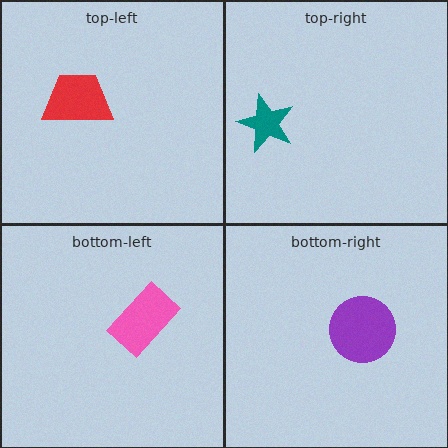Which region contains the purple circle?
The bottom-right region.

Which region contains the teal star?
The top-right region.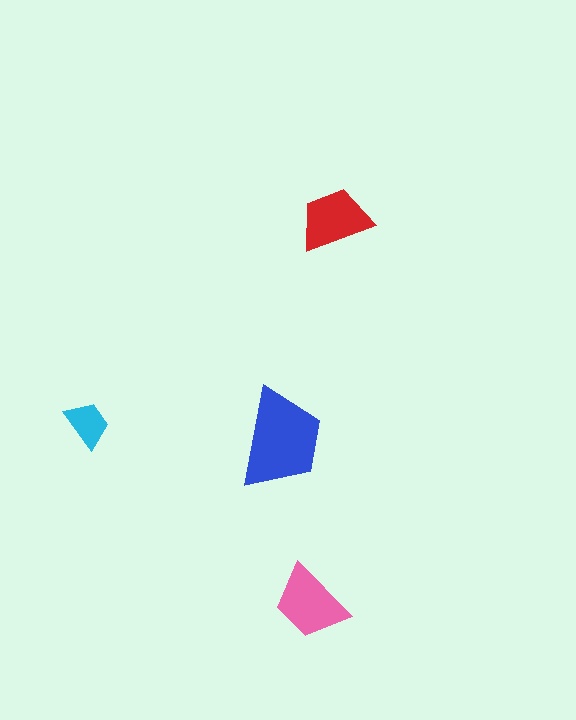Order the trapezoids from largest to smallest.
the blue one, the pink one, the red one, the cyan one.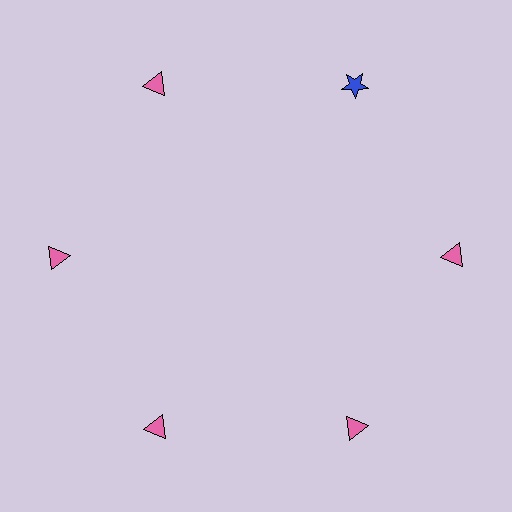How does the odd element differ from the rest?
It differs in both color (blue instead of pink) and shape (star instead of triangle).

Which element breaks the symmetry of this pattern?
The blue star at roughly the 1 o'clock position breaks the symmetry. All other shapes are pink triangles.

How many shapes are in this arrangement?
There are 6 shapes arranged in a ring pattern.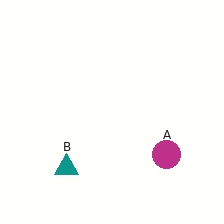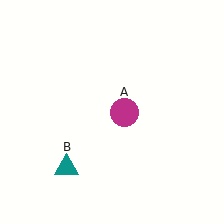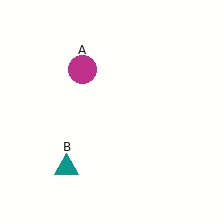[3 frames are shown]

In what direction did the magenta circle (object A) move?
The magenta circle (object A) moved up and to the left.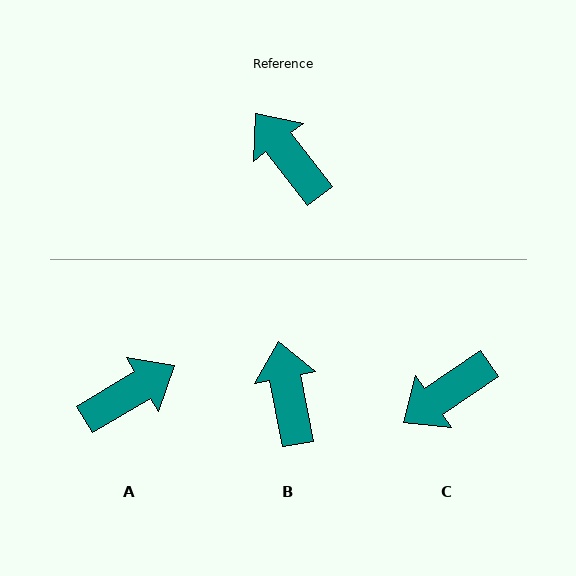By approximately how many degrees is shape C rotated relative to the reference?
Approximately 87 degrees counter-clockwise.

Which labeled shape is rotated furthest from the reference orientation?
A, about 97 degrees away.